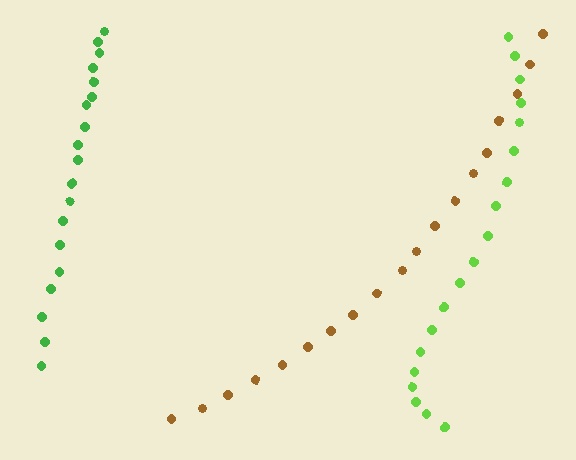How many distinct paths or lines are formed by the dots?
There are 3 distinct paths.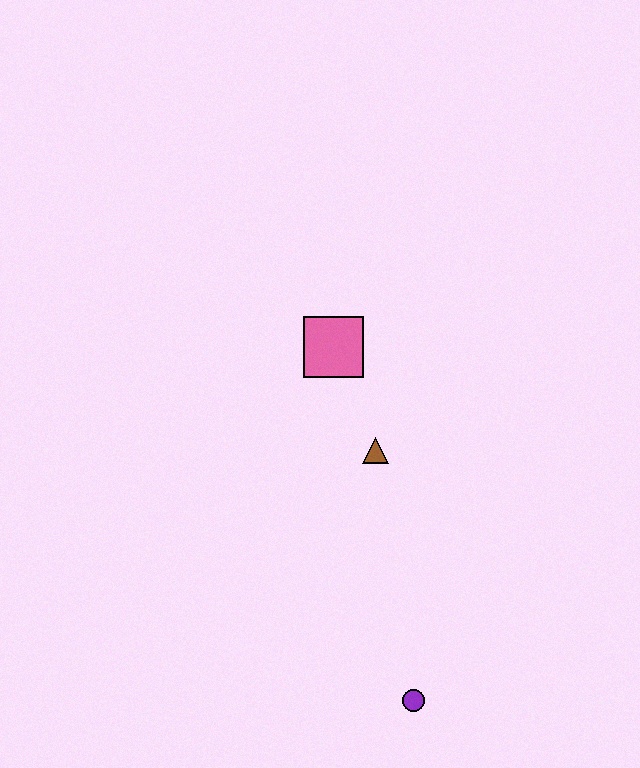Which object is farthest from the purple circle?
The pink square is farthest from the purple circle.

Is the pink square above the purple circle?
Yes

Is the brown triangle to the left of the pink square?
No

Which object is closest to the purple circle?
The brown triangle is closest to the purple circle.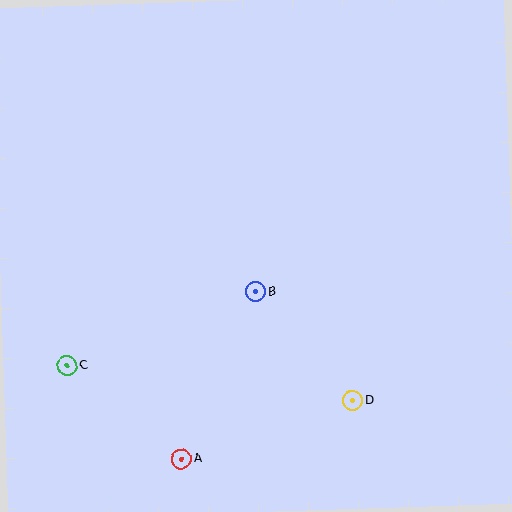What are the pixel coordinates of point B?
Point B is at (256, 292).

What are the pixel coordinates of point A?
Point A is at (181, 459).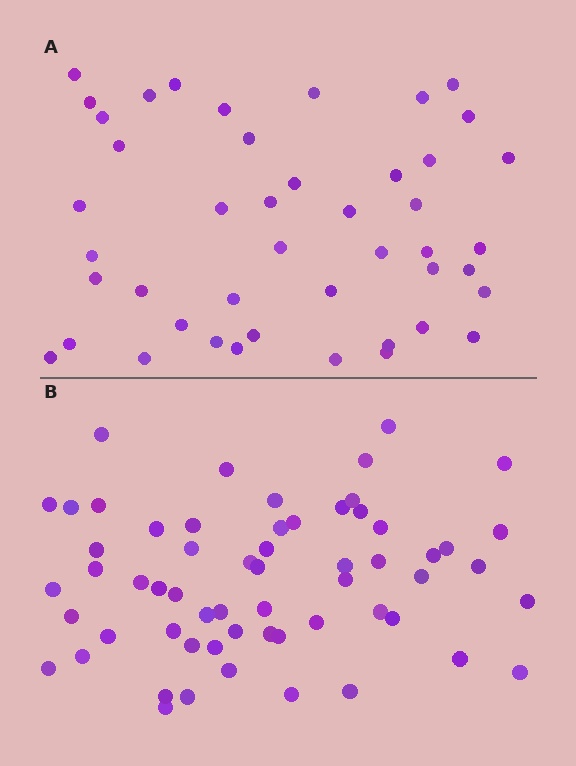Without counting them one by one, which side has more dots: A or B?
Region B (the bottom region) has more dots.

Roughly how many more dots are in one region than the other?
Region B has approximately 15 more dots than region A.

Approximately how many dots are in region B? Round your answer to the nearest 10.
About 60 dots.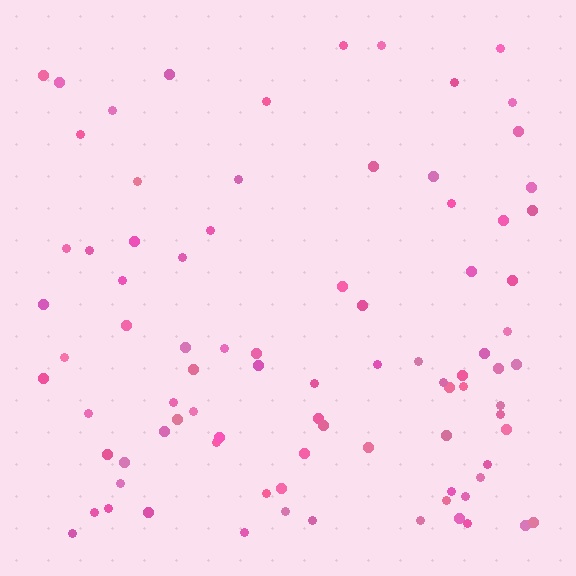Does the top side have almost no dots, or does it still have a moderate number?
Still a moderate number, just noticeably fewer than the bottom.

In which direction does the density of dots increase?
From top to bottom, with the bottom side densest.